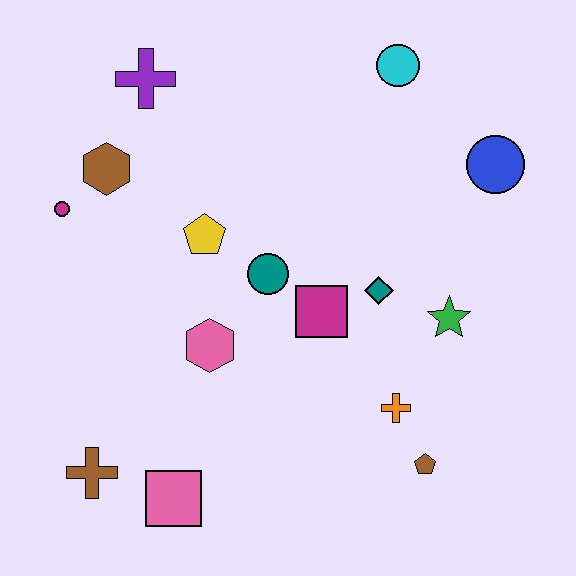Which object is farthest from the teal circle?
The brown cross is farthest from the teal circle.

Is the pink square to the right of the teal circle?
No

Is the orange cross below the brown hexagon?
Yes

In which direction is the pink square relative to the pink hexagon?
The pink square is below the pink hexagon.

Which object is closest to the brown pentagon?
The orange cross is closest to the brown pentagon.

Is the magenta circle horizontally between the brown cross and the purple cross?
No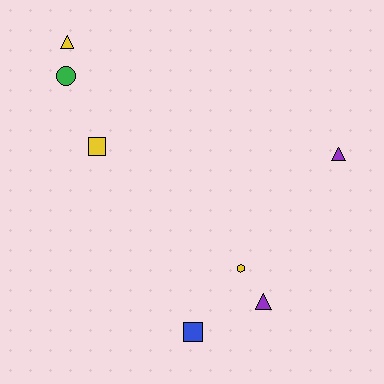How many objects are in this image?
There are 7 objects.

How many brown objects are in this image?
There are no brown objects.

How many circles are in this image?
There is 1 circle.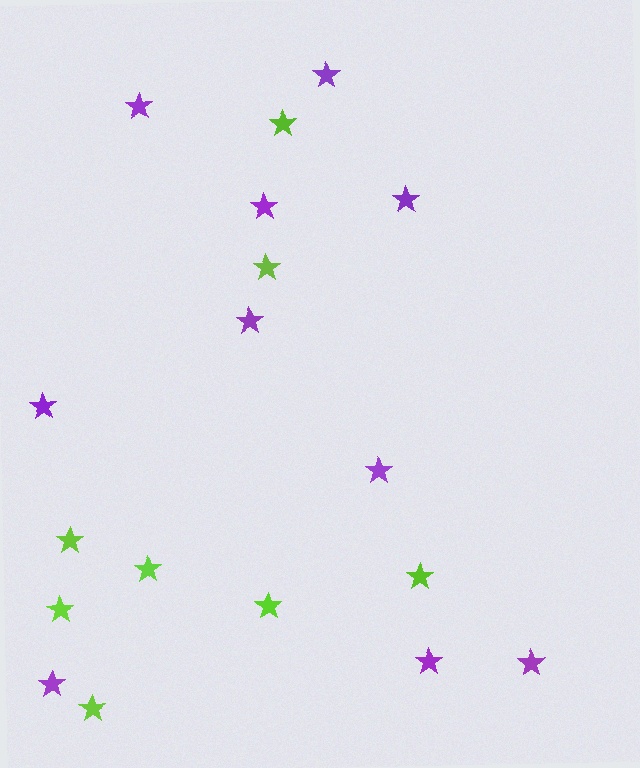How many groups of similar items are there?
There are 2 groups: one group of purple stars (10) and one group of lime stars (8).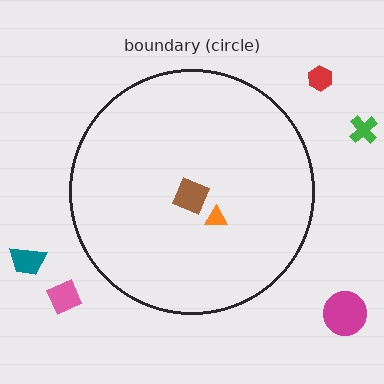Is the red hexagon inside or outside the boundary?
Outside.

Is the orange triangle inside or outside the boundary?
Inside.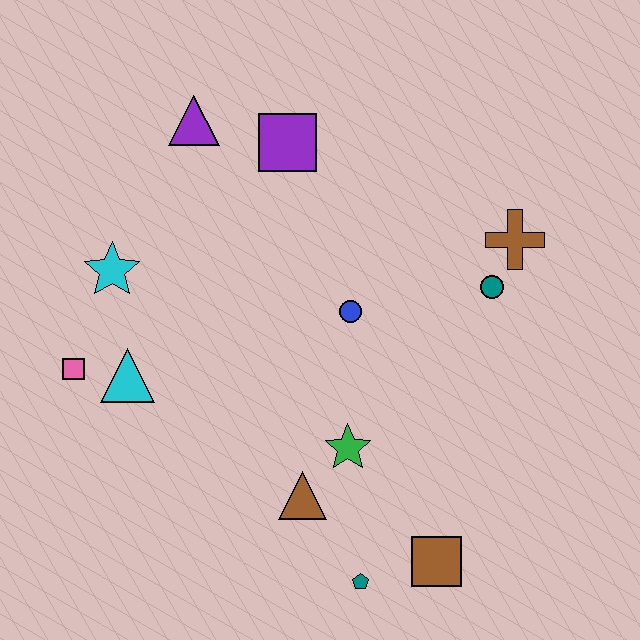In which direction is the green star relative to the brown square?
The green star is above the brown square.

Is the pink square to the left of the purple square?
Yes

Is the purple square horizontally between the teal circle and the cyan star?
Yes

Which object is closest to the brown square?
The teal pentagon is closest to the brown square.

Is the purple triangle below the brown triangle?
No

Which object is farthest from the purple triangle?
The brown square is farthest from the purple triangle.